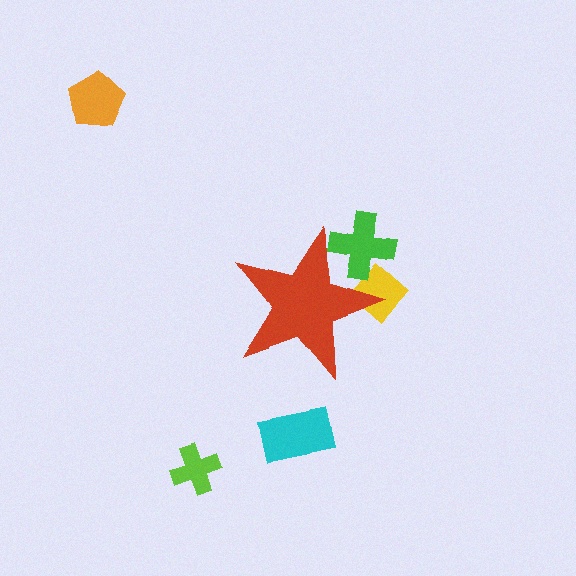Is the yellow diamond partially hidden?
Yes, the yellow diamond is partially hidden behind the red star.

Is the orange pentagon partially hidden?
No, the orange pentagon is fully visible.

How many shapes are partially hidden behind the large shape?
2 shapes are partially hidden.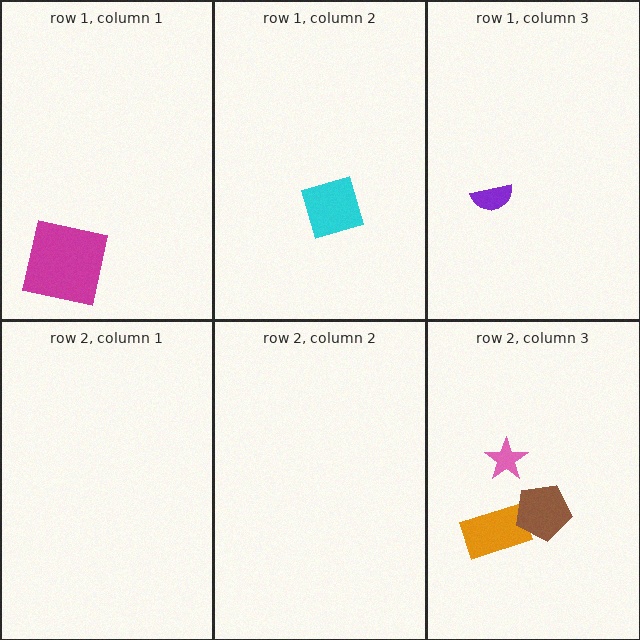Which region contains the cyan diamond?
The row 1, column 2 region.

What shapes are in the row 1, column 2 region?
The cyan diamond.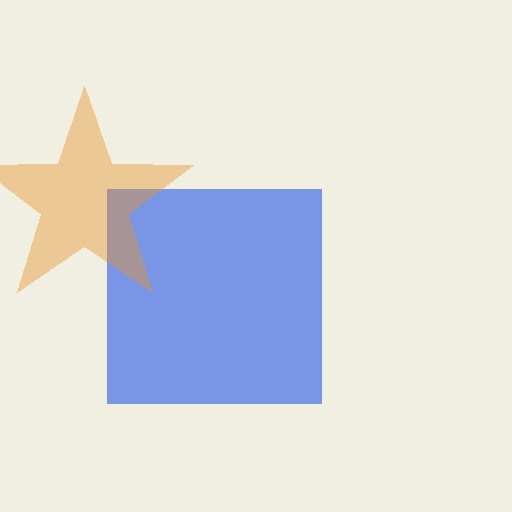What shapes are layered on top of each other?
The layered shapes are: a blue square, an orange star.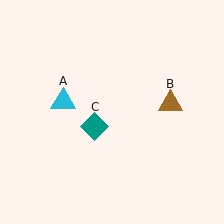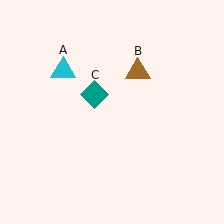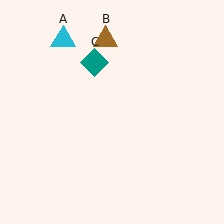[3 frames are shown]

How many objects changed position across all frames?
3 objects changed position: cyan triangle (object A), brown triangle (object B), teal diamond (object C).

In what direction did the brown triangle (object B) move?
The brown triangle (object B) moved up and to the left.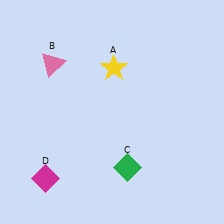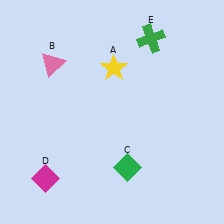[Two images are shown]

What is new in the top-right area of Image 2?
A green cross (E) was added in the top-right area of Image 2.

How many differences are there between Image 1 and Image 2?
There is 1 difference between the two images.